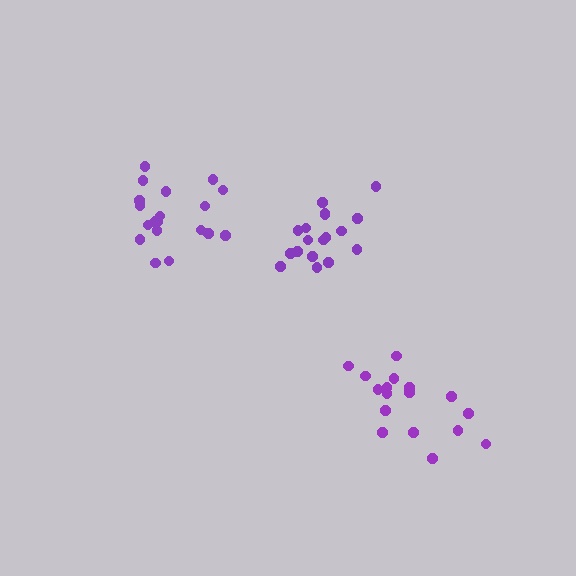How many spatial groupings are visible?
There are 3 spatial groupings.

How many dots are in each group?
Group 1: 18 dots, Group 2: 19 dots, Group 3: 17 dots (54 total).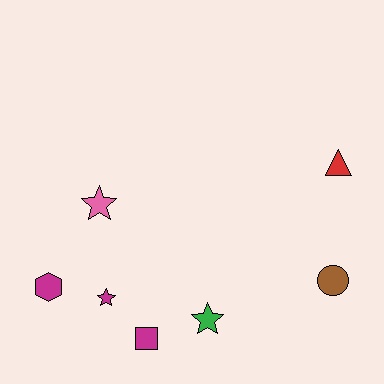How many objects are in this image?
There are 7 objects.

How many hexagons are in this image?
There is 1 hexagon.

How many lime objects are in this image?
There are no lime objects.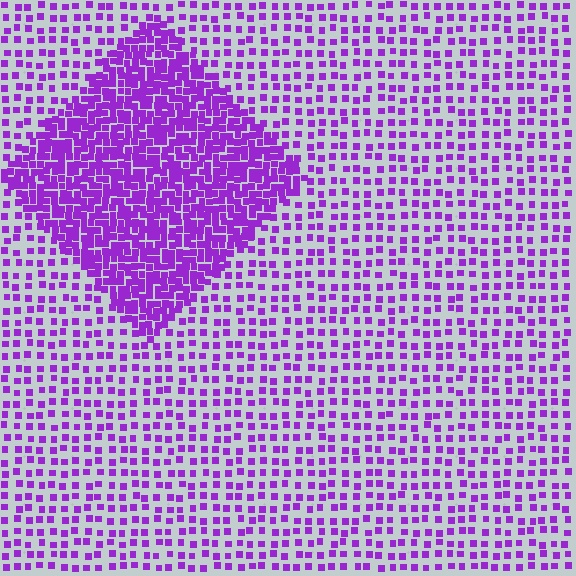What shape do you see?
I see a diamond.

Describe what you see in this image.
The image contains small purple elements arranged at two different densities. A diamond-shaped region is visible where the elements are more densely packed than the surrounding area.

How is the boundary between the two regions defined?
The boundary is defined by a change in element density (approximately 2.6x ratio). All elements are the same color, size, and shape.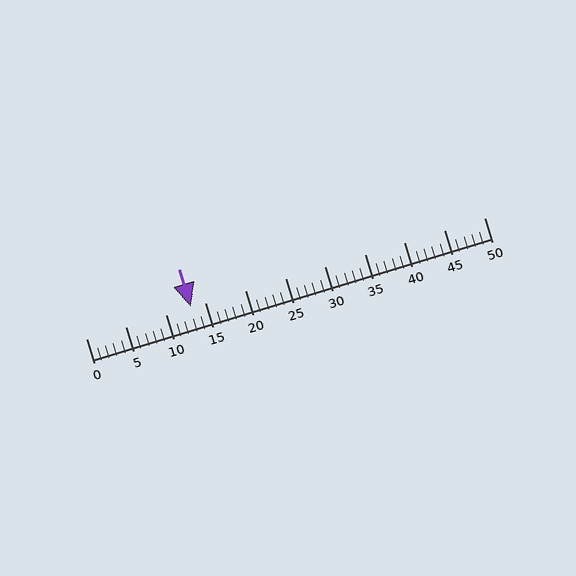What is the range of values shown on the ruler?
The ruler shows values from 0 to 50.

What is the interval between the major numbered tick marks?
The major tick marks are spaced 5 units apart.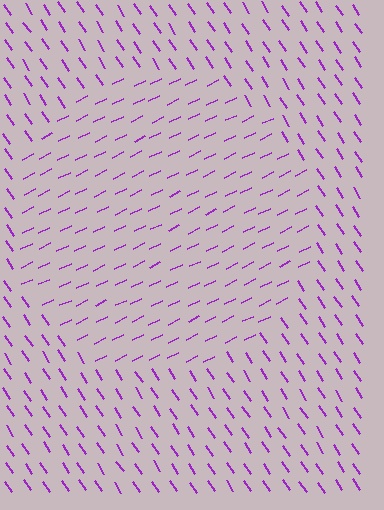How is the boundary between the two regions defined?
The boundary is defined purely by a change in line orientation (approximately 82 degrees difference). All lines are the same color and thickness.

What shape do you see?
I see a circle.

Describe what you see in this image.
The image is filled with small purple line segments. A circle region in the image has lines oriented differently from the surrounding lines, creating a visible texture boundary.